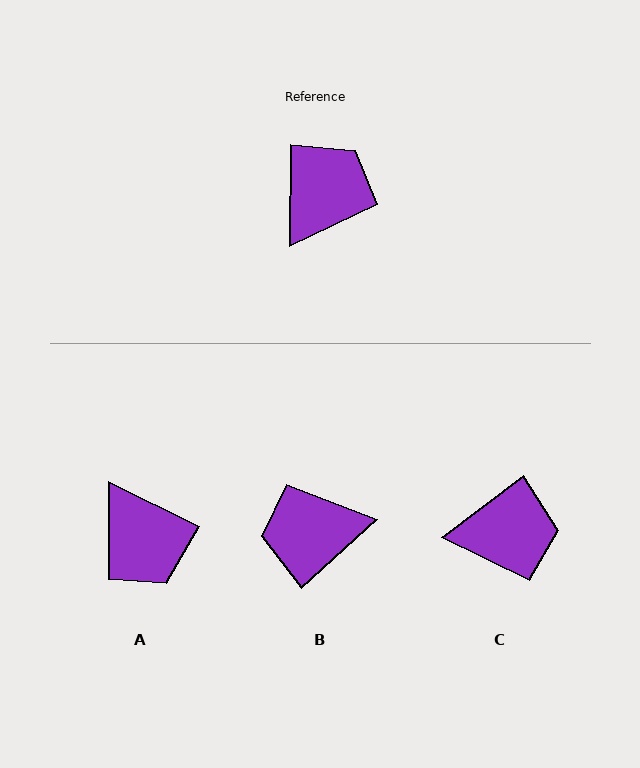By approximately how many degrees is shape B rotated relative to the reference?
Approximately 133 degrees counter-clockwise.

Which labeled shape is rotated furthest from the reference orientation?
B, about 133 degrees away.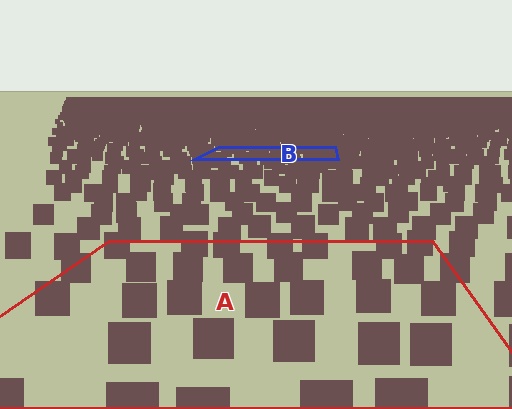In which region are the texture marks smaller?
The texture marks are smaller in region B, because it is farther away.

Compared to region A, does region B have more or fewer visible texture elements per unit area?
Region B has more texture elements per unit area — they are packed more densely because it is farther away.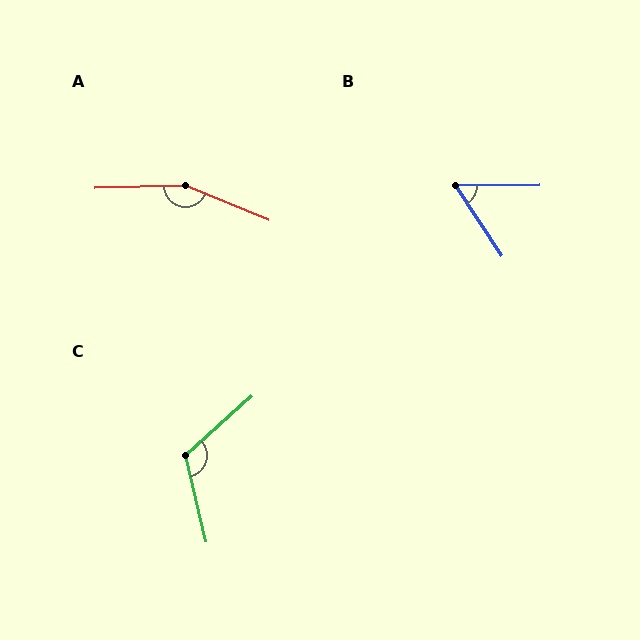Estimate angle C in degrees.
Approximately 119 degrees.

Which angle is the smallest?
B, at approximately 57 degrees.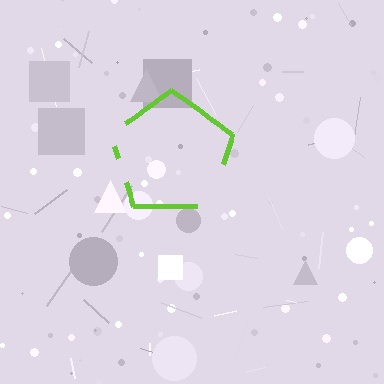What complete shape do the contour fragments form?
The contour fragments form a pentagon.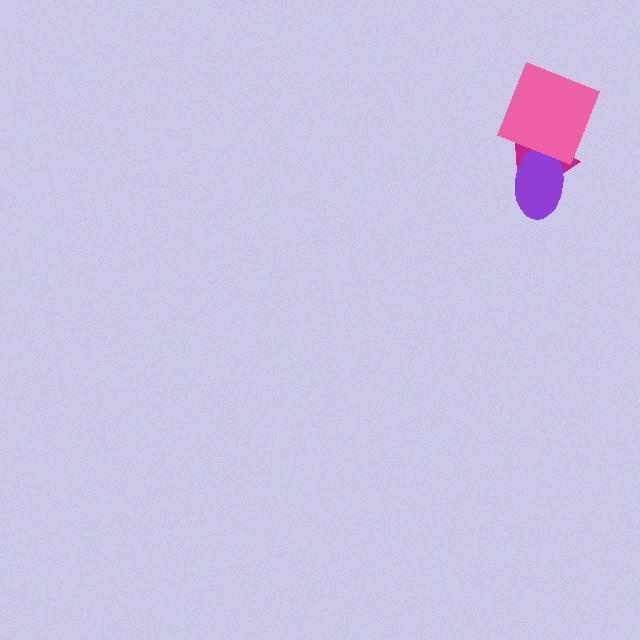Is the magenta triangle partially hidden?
Yes, it is partially covered by another shape.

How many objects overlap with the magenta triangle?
2 objects overlap with the magenta triangle.